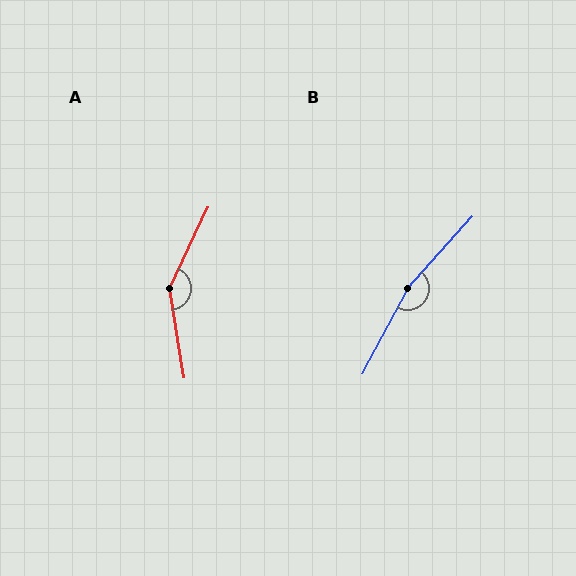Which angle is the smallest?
A, at approximately 146 degrees.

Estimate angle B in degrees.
Approximately 166 degrees.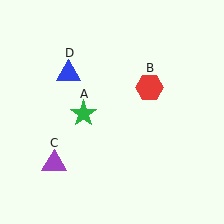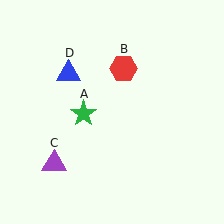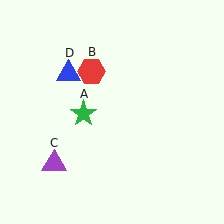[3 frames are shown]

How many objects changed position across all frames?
1 object changed position: red hexagon (object B).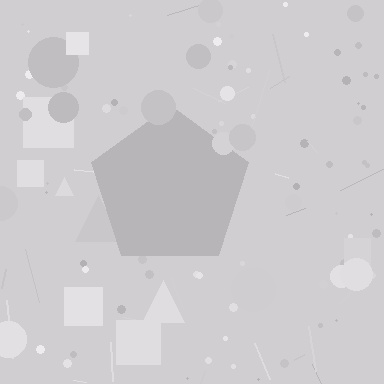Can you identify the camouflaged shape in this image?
The camouflaged shape is a pentagon.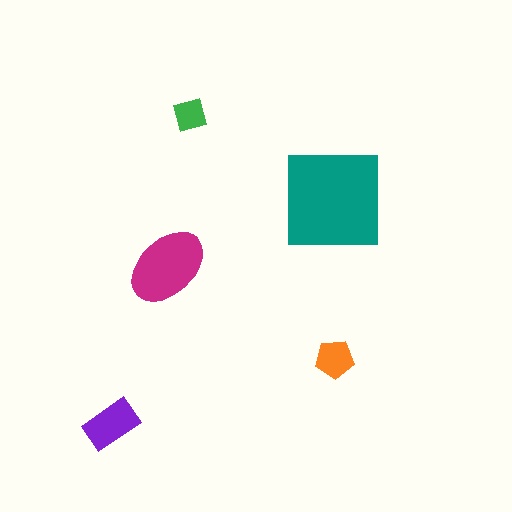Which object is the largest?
The teal square.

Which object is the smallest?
The green diamond.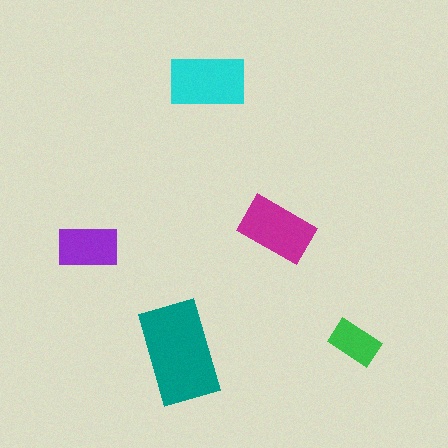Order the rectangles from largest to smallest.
the teal one, the cyan one, the magenta one, the purple one, the green one.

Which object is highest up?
The cyan rectangle is topmost.